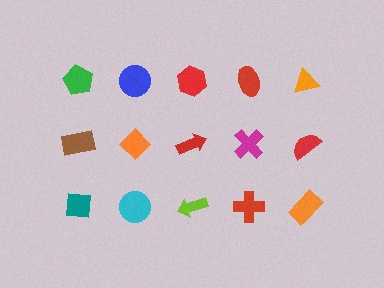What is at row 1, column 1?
A green pentagon.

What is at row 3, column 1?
A teal square.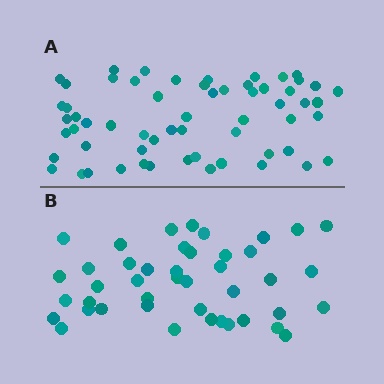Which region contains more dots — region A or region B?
Region A (the top region) has more dots.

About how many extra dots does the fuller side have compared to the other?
Region A has approximately 15 more dots than region B.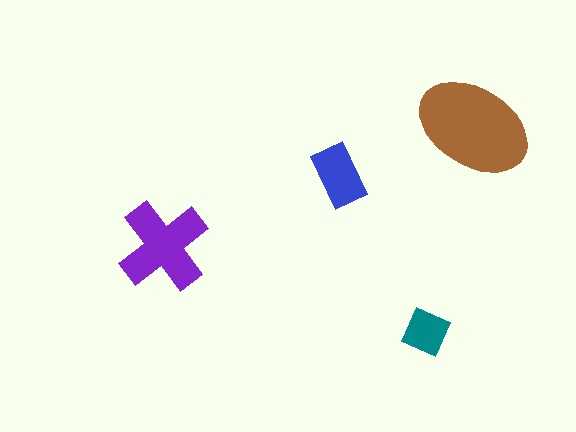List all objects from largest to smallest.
The brown ellipse, the purple cross, the blue rectangle, the teal diamond.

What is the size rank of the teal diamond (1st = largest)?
4th.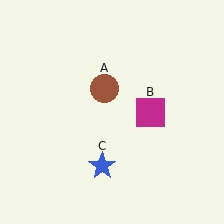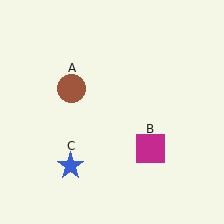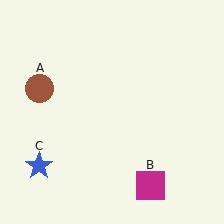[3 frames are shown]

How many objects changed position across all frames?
3 objects changed position: brown circle (object A), magenta square (object B), blue star (object C).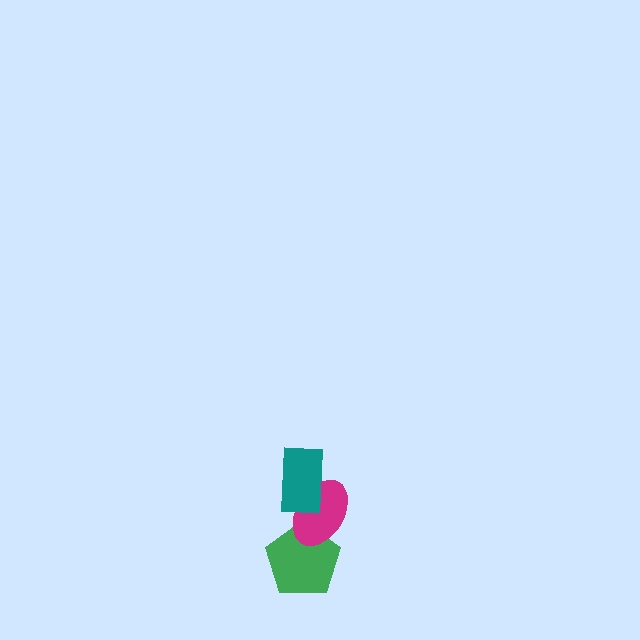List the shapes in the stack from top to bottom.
From top to bottom: the teal rectangle, the magenta ellipse, the green pentagon.